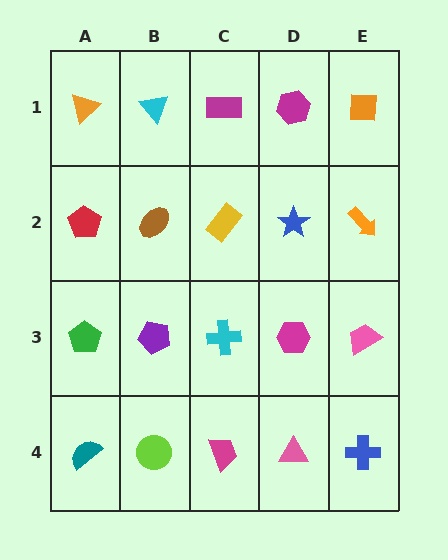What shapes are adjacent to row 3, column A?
A red pentagon (row 2, column A), a teal semicircle (row 4, column A), a purple pentagon (row 3, column B).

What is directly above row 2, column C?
A magenta rectangle.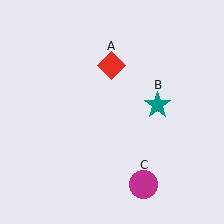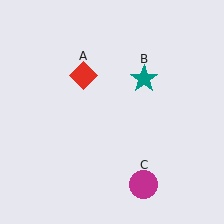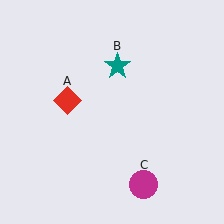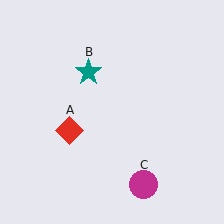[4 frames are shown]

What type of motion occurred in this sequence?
The red diamond (object A), teal star (object B) rotated counterclockwise around the center of the scene.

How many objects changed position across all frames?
2 objects changed position: red diamond (object A), teal star (object B).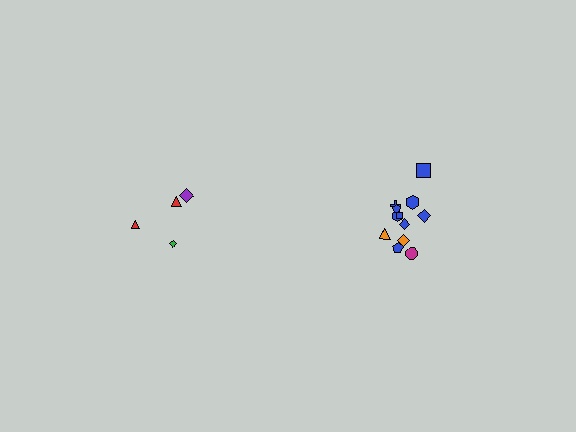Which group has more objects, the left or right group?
The right group.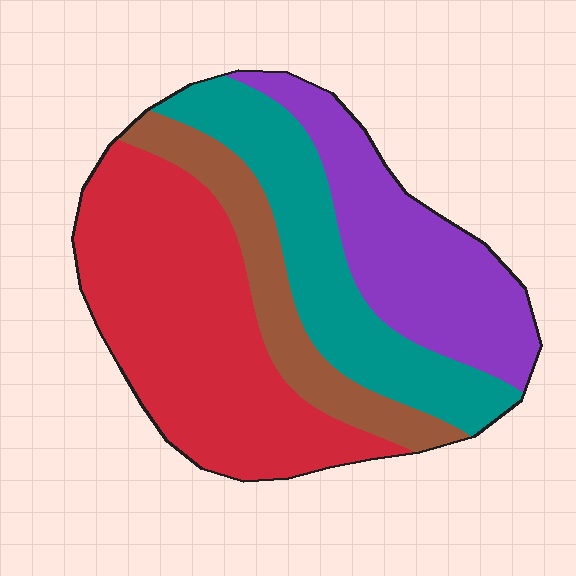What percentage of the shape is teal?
Teal covers 23% of the shape.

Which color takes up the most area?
Red, at roughly 40%.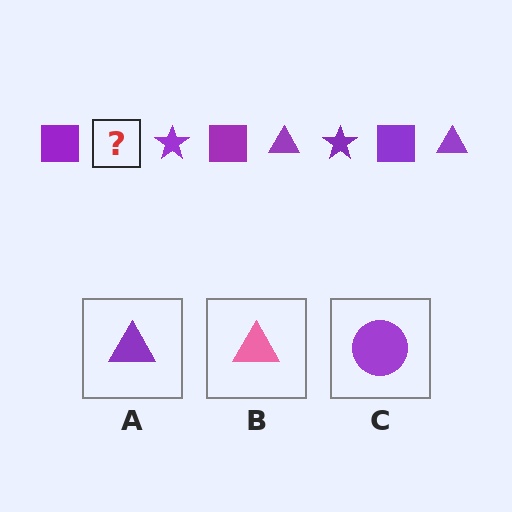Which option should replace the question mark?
Option A.